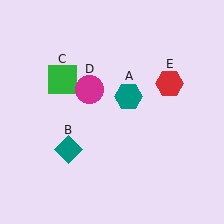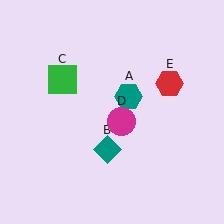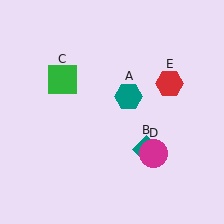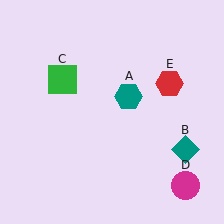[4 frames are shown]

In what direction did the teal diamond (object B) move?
The teal diamond (object B) moved right.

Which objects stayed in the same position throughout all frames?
Teal hexagon (object A) and green square (object C) and red hexagon (object E) remained stationary.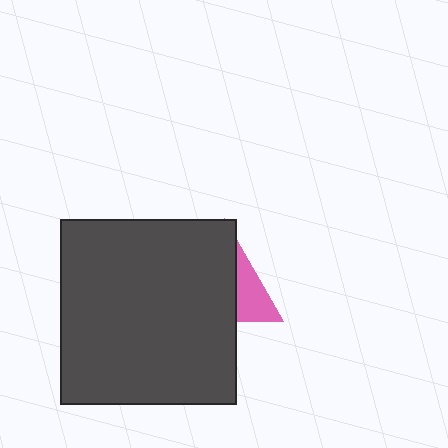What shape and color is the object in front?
The object in front is a dark gray rectangle.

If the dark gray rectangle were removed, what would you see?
You would see the complete pink triangle.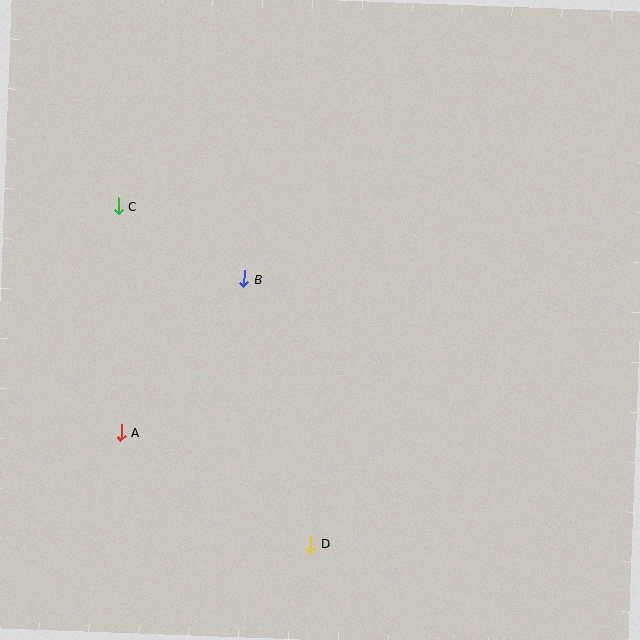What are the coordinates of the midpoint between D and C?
The midpoint between D and C is at (214, 375).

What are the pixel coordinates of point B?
Point B is at (244, 279).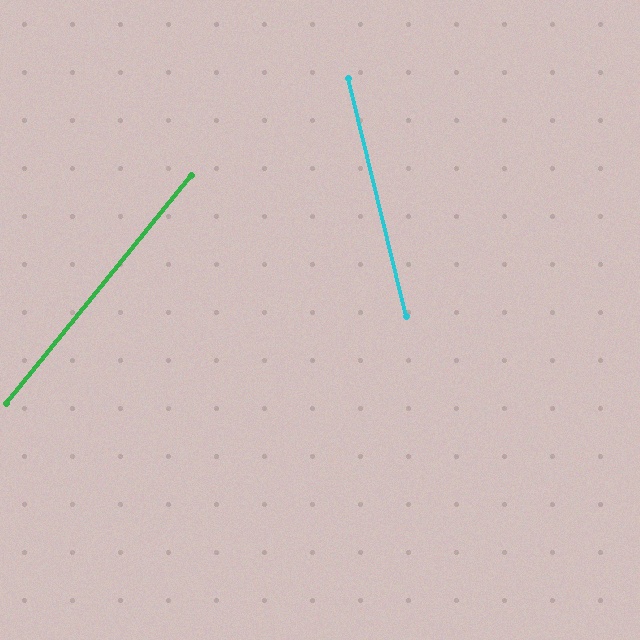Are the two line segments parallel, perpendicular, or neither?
Neither parallel nor perpendicular — they differ by about 53°.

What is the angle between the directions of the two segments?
Approximately 53 degrees.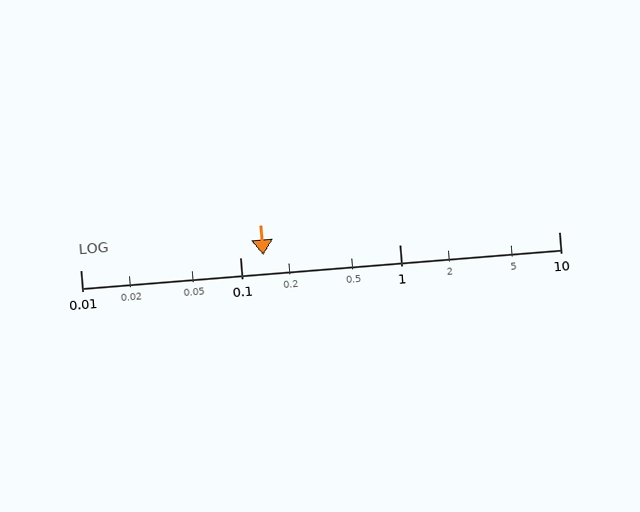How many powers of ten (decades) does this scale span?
The scale spans 3 decades, from 0.01 to 10.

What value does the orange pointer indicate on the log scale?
The pointer indicates approximately 0.14.